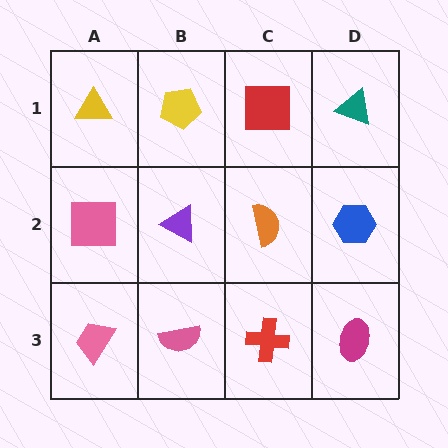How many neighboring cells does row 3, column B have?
3.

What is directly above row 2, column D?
A teal triangle.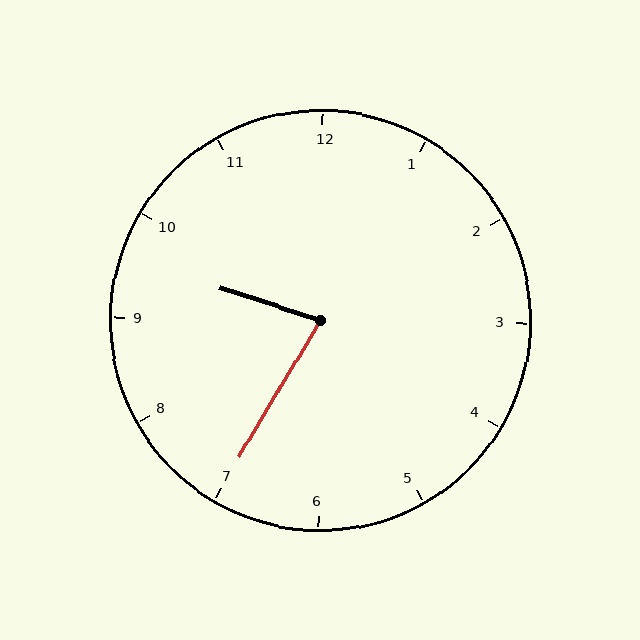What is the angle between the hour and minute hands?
Approximately 78 degrees.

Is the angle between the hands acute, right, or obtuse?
It is acute.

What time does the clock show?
9:35.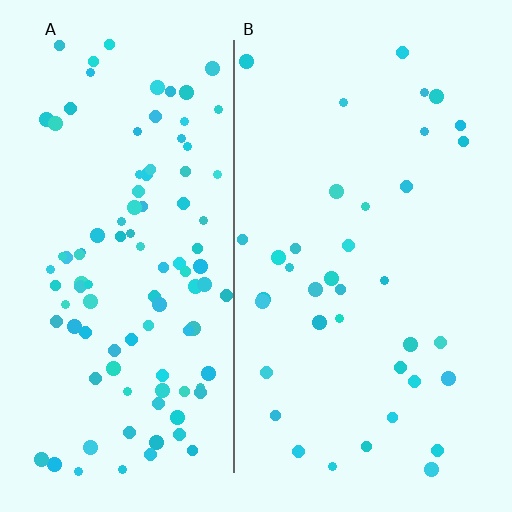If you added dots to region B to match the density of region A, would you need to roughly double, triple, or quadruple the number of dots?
Approximately triple.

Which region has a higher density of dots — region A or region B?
A (the left).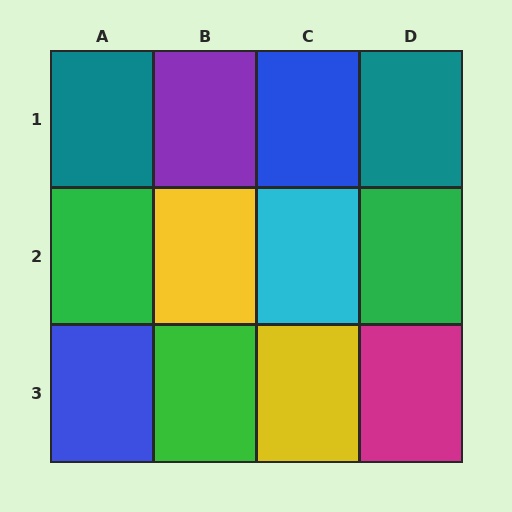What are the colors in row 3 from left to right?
Blue, green, yellow, magenta.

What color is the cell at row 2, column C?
Cyan.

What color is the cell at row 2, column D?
Green.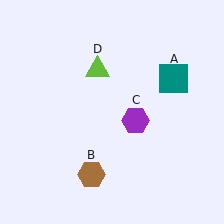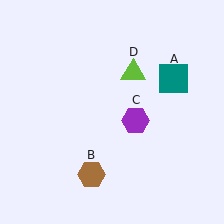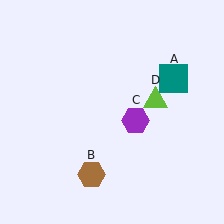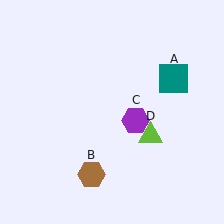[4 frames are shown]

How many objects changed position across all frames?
1 object changed position: lime triangle (object D).